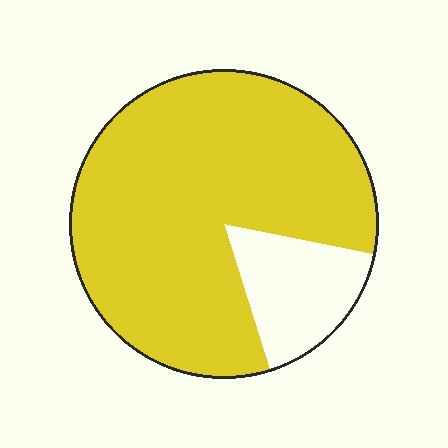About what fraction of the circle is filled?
About five sixths (5/6).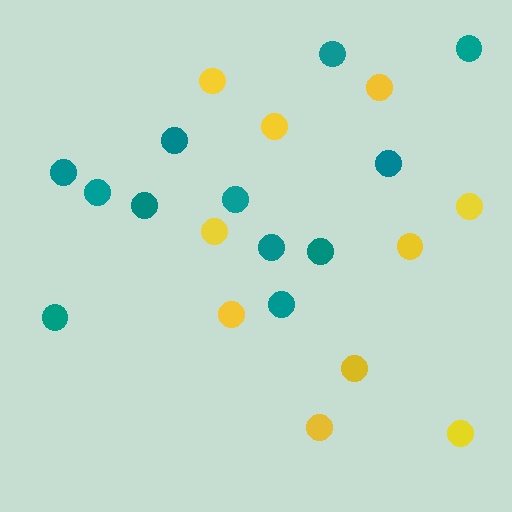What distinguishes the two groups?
There are 2 groups: one group of yellow circles (10) and one group of teal circles (12).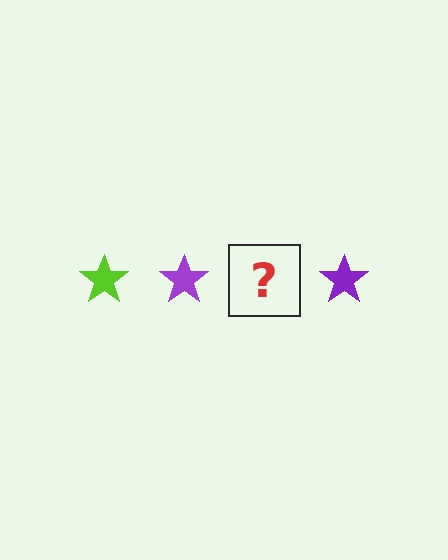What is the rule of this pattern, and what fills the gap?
The rule is that the pattern cycles through lime, purple stars. The gap should be filled with a lime star.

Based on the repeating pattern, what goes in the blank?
The blank should be a lime star.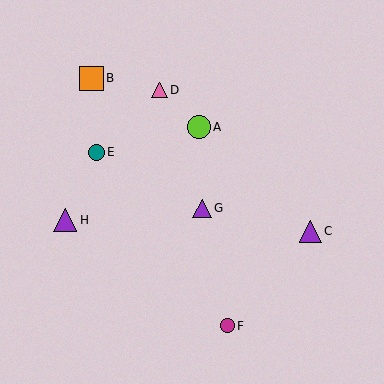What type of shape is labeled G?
Shape G is a purple triangle.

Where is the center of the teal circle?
The center of the teal circle is at (96, 152).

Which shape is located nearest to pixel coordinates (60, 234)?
The purple triangle (labeled H) at (65, 220) is nearest to that location.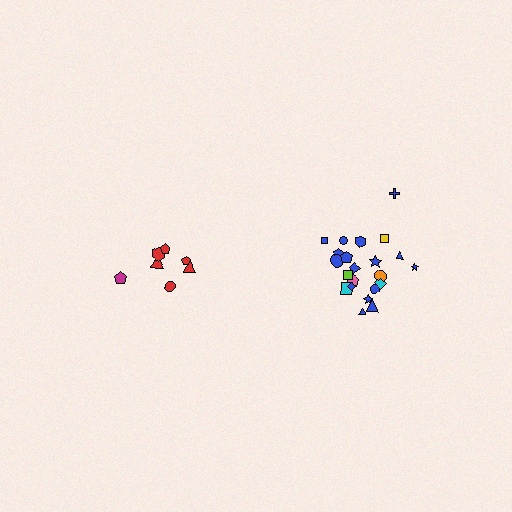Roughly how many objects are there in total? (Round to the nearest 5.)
Roughly 30 objects in total.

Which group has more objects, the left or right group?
The right group.